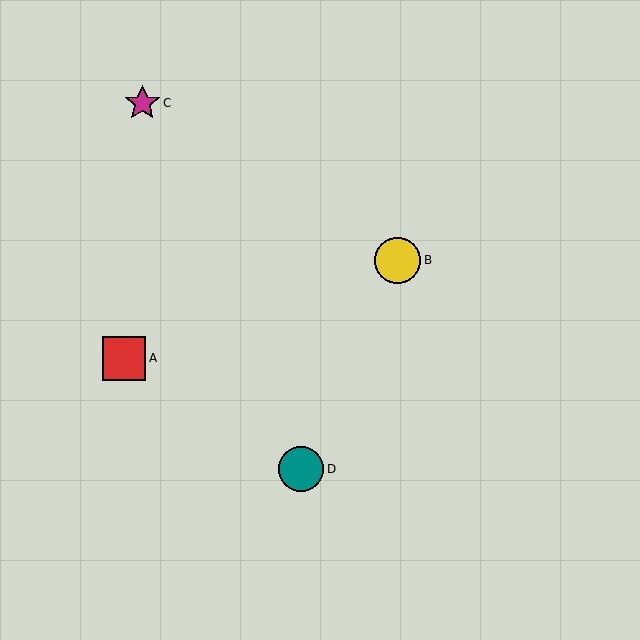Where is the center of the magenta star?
The center of the magenta star is at (142, 103).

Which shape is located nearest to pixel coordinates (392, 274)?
The yellow circle (labeled B) at (397, 260) is nearest to that location.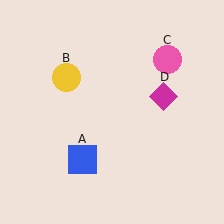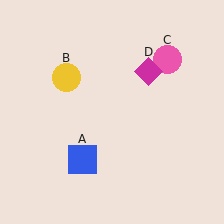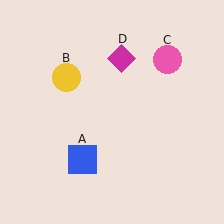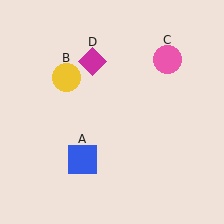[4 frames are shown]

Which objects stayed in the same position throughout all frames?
Blue square (object A) and yellow circle (object B) and pink circle (object C) remained stationary.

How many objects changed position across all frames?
1 object changed position: magenta diamond (object D).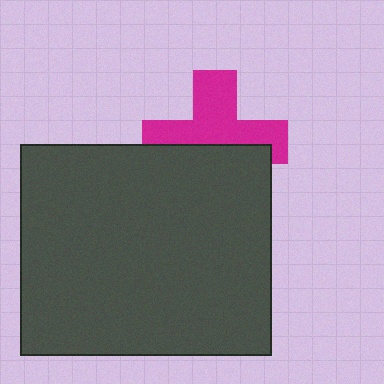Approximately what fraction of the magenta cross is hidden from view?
Roughly 45% of the magenta cross is hidden behind the dark gray rectangle.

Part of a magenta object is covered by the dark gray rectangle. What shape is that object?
It is a cross.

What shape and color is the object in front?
The object in front is a dark gray rectangle.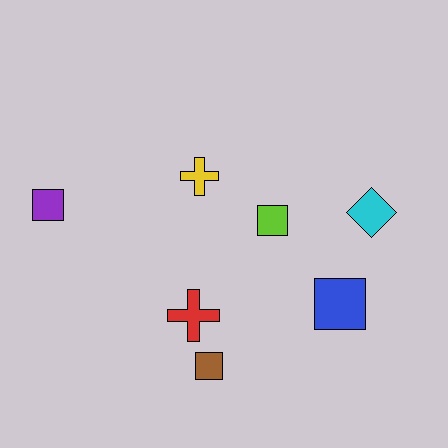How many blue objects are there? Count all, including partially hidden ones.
There is 1 blue object.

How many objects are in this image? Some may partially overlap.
There are 7 objects.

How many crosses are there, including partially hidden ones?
There are 2 crosses.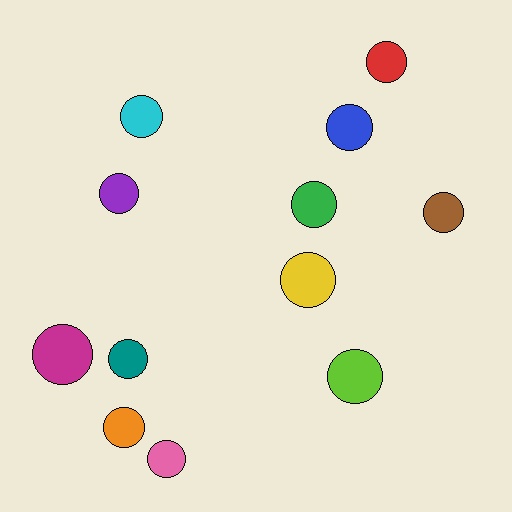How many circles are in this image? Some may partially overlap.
There are 12 circles.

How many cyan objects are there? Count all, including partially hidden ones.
There is 1 cyan object.